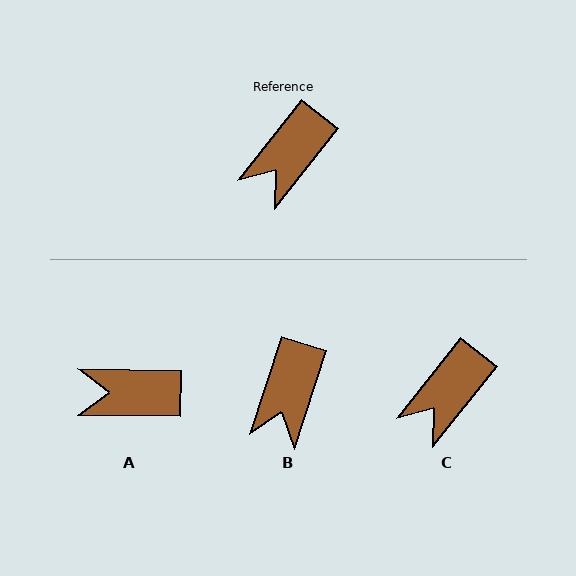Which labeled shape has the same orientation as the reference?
C.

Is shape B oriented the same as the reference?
No, it is off by about 20 degrees.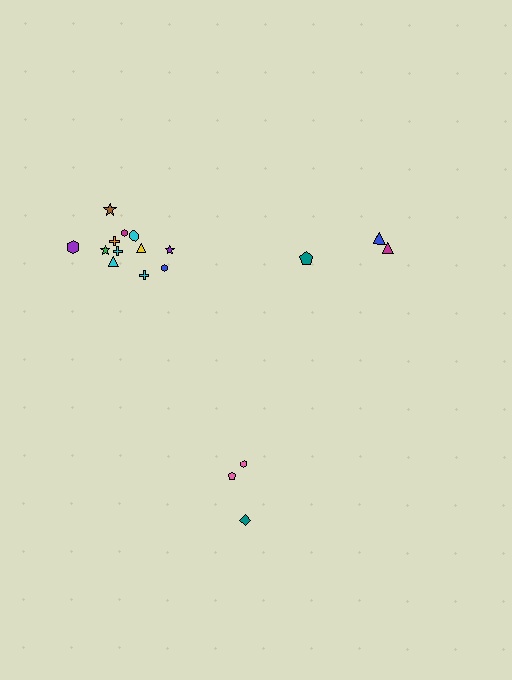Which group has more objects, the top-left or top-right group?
The top-left group.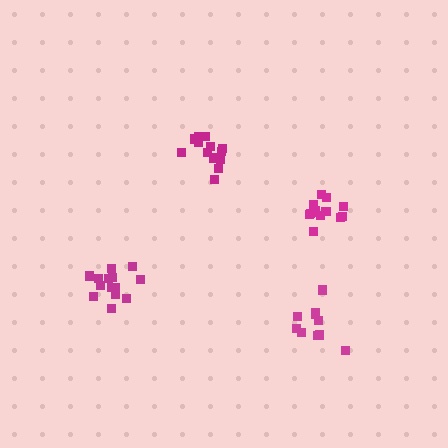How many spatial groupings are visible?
There are 4 spatial groupings.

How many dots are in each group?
Group 1: 14 dots, Group 2: 13 dots, Group 3: 10 dots, Group 4: 14 dots (51 total).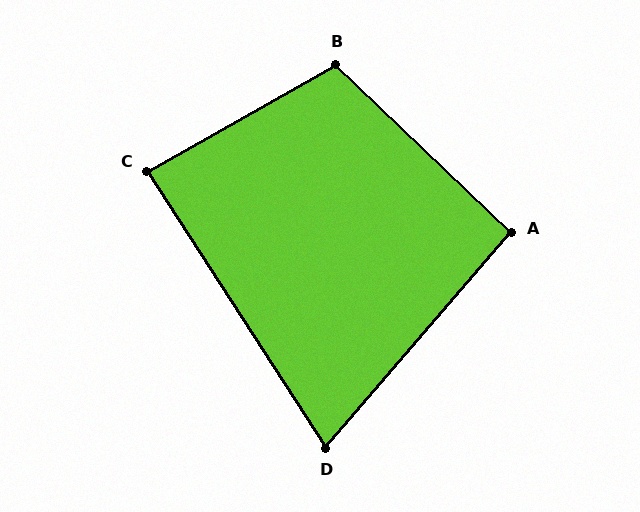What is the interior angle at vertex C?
Approximately 87 degrees (approximately right).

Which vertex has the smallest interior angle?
D, at approximately 73 degrees.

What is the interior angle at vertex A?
Approximately 93 degrees (approximately right).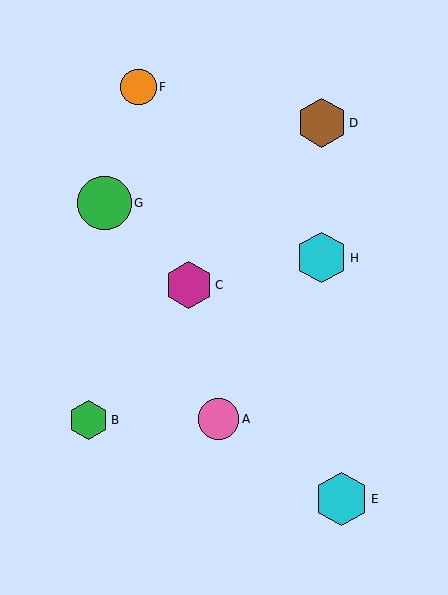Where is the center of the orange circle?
The center of the orange circle is at (138, 87).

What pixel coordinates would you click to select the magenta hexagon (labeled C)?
Click at (189, 285) to select the magenta hexagon C.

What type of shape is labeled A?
Shape A is a pink circle.